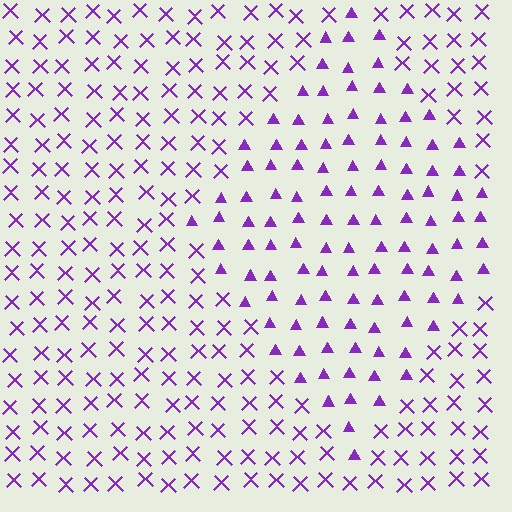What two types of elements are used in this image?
The image uses triangles inside the diamond region and X marks outside it.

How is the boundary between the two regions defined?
The boundary is defined by a change in element shape: triangles inside vs. X marks outside. All elements share the same color and spacing.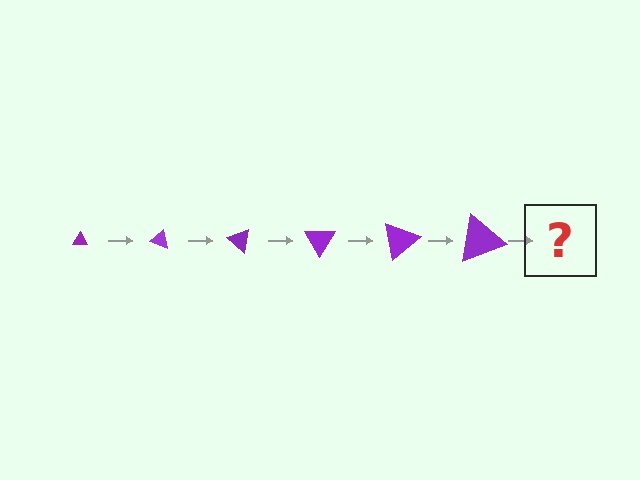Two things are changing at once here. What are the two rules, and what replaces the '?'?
The two rules are that the triangle grows larger each step and it rotates 20 degrees each step. The '?' should be a triangle, larger than the previous one and rotated 120 degrees from the start.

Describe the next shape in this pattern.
It should be a triangle, larger than the previous one and rotated 120 degrees from the start.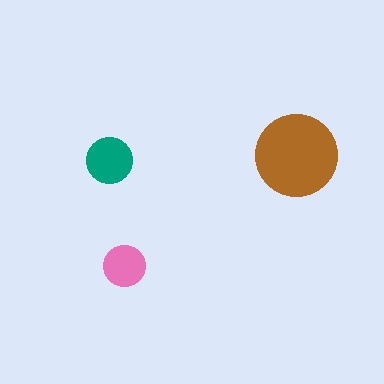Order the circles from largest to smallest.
the brown one, the teal one, the pink one.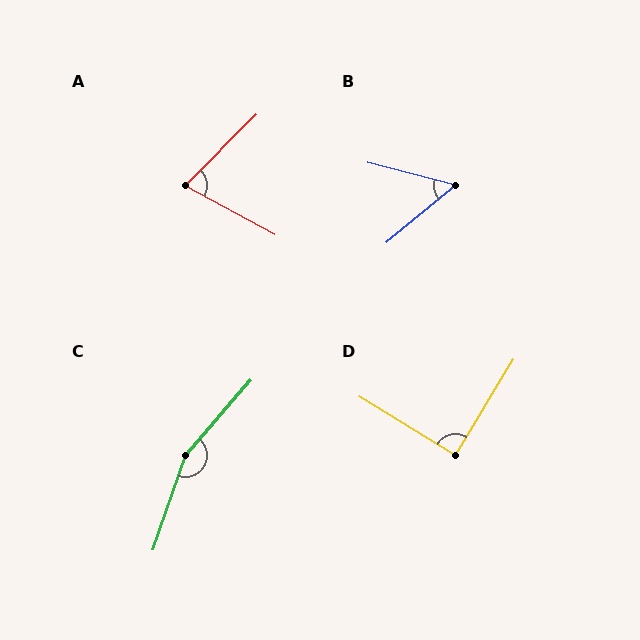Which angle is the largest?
C, at approximately 158 degrees.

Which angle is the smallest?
B, at approximately 54 degrees.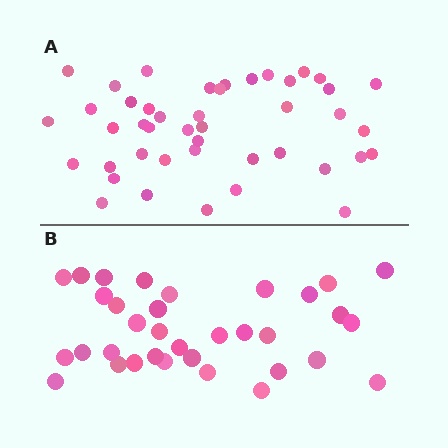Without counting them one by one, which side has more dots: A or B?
Region A (the top region) has more dots.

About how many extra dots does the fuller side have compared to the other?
Region A has roughly 10 or so more dots than region B.